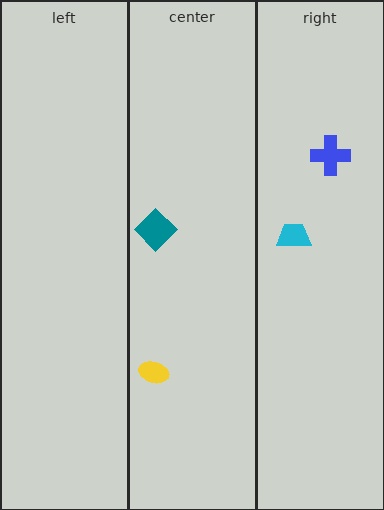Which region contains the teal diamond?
The center region.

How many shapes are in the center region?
2.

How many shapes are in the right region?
2.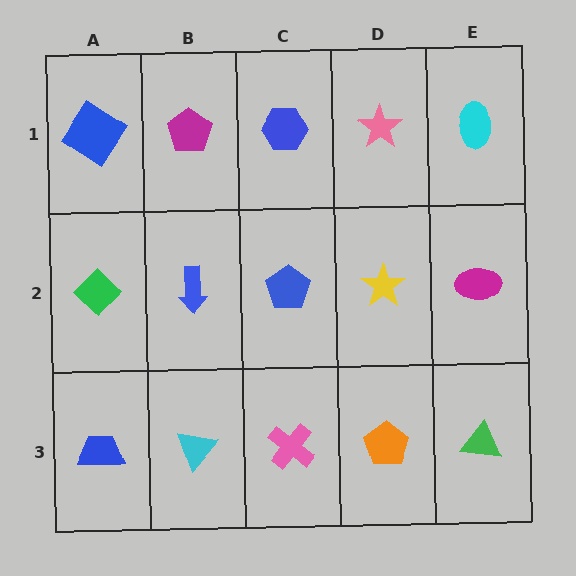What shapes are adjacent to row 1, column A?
A green diamond (row 2, column A), a magenta pentagon (row 1, column B).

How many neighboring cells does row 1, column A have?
2.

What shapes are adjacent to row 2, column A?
A blue diamond (row 1, column A), a blue trapezoid (row 3, column A), a blue arrow (row 2, column B).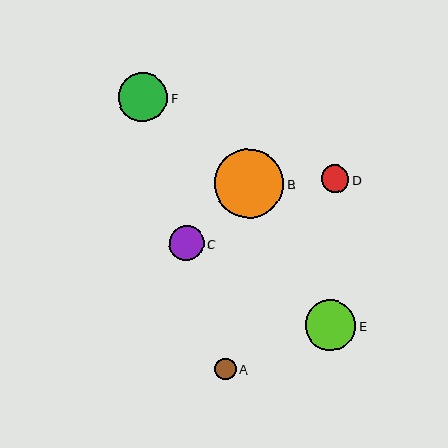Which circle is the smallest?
Circle A is the smallest with a size of approximately 21 pixels.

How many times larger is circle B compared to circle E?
Circle B is approximately 1.4 times the size of circle E.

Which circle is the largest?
Circle B is the largest with a size of approximately 69 pixels.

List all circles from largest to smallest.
From largest to smallest: B, E, F, C, D, A.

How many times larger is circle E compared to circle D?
Circle E is approximately 1.8 times the size of circle D.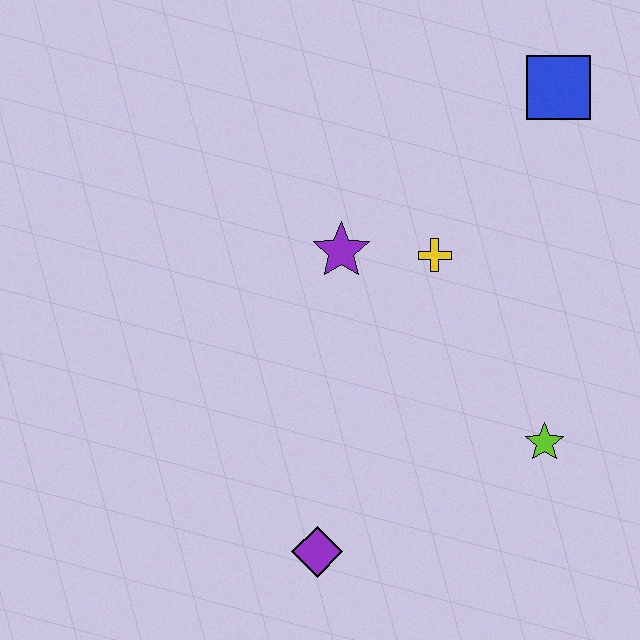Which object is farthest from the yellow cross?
The purple diamond is farthest from the yellow cross.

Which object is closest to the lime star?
The yellow cross is closest to the lime star.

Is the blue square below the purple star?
No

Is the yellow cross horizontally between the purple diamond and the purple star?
No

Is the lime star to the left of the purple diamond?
No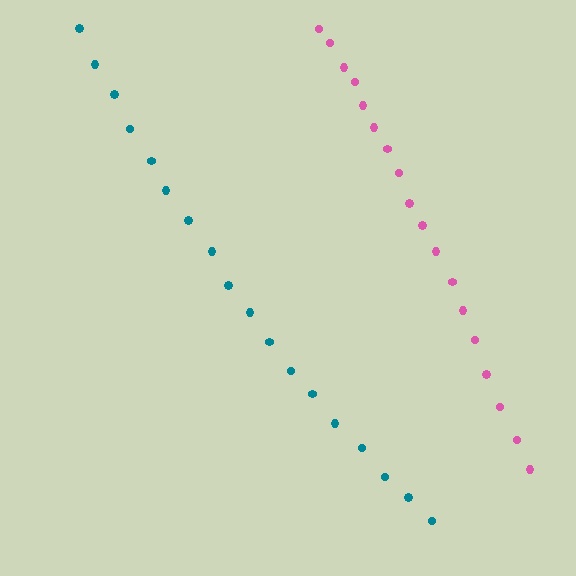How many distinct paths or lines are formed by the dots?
There are 2 distinct paths.